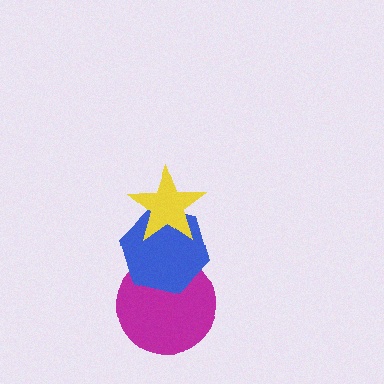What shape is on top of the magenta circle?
The blue hexagon is on top of the magenta circle.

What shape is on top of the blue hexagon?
The yellow star is on top of the blue hexagon.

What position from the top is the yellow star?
The yellow star is 1st from the top.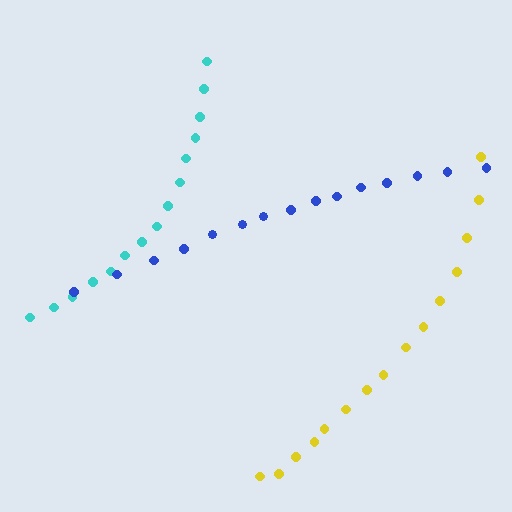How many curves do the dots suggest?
There are 3 distinct paths.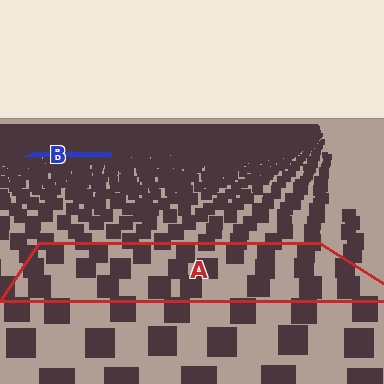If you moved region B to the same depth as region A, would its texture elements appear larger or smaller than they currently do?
They would appear larger. At a closer depth, the same texture elements are projected at a bigger on-screen size.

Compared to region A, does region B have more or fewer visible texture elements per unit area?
Region B has more texture elements per unit area — they are packed more densely because it is farther away.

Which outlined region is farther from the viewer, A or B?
Region B is farther from the viewer — the texture elements inside it appear smaller and more densely packed.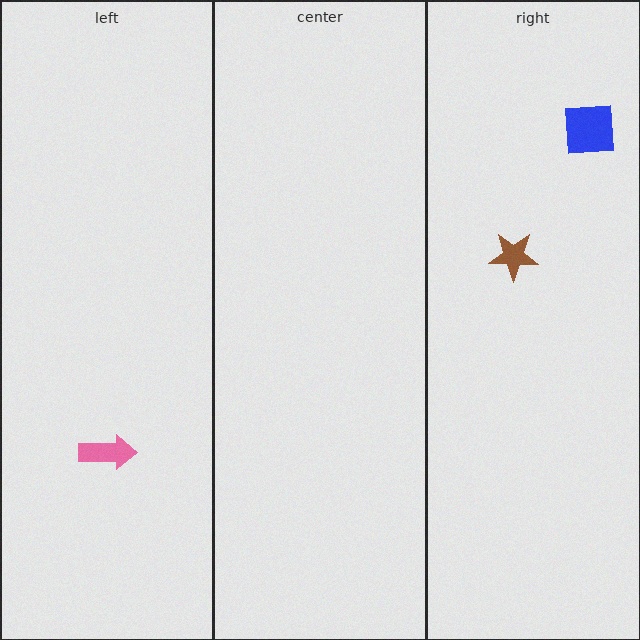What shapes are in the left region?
The pink arrow.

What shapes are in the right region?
The blue square, the brown star.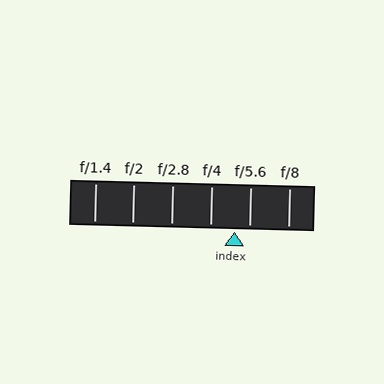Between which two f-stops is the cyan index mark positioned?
The index mark is between f/4 and f/5.6.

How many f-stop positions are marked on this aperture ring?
There are 6 f-stop positions marked.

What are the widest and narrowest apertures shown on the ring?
The widest aperture shown is f/1.4 and the narrowest is f/8.